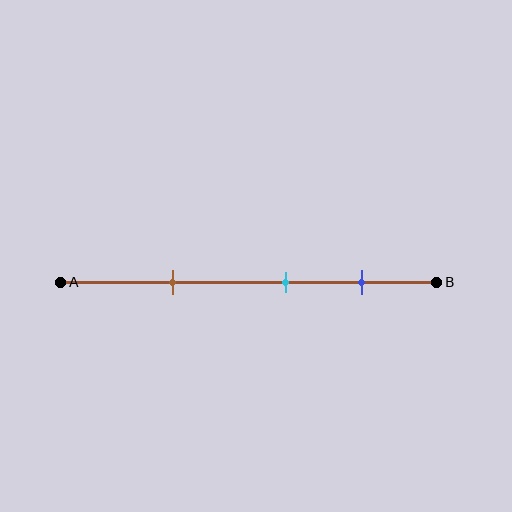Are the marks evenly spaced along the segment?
Yes, the marks are approximately evenly spaced.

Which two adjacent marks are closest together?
The cyan and blue marks are the closest adjacent pair.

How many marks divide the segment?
There are 3 marks dividing the segment.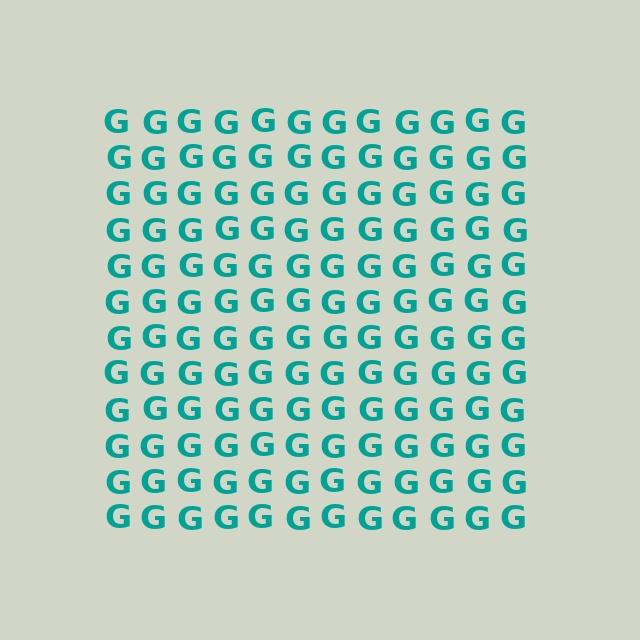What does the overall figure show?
The overall figure shows a square.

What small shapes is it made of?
It is made of small letter G's.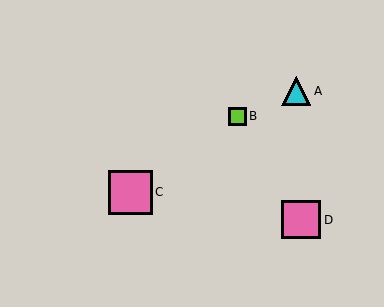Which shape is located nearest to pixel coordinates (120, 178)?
The pink square (labeled C) at (130, 192) is nearest to that location.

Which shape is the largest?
The pink square (labeled C) is the largest.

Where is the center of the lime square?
The center of the lime square is at (237, 116).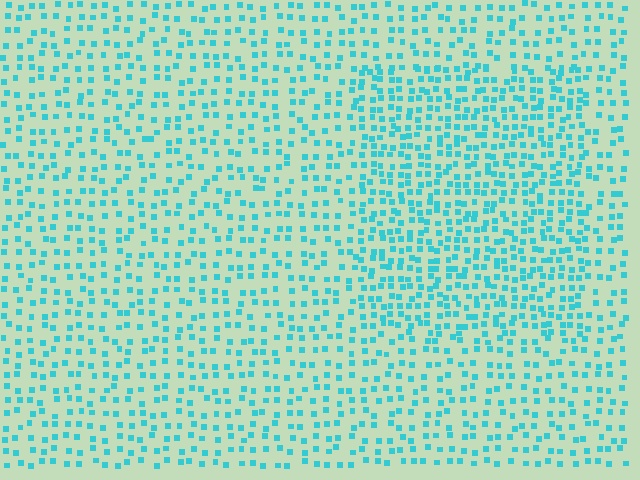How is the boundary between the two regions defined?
The boundary is defined by a change in element density (approximately 1.7x ratio). All elements are the same color, size, and shape.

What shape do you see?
I see a rectangle.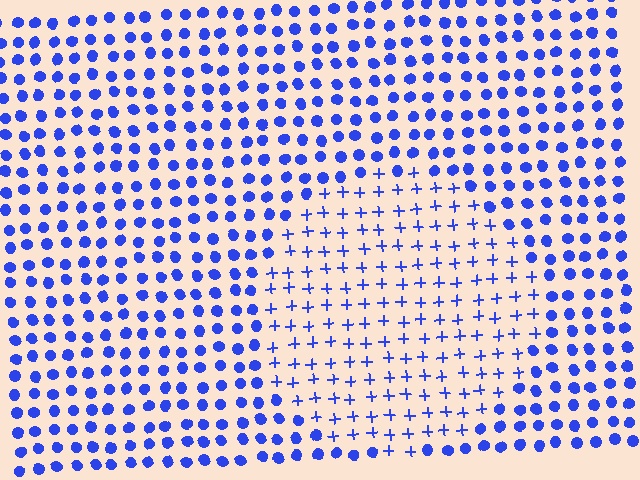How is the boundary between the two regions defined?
The boundary is defined by a change in element shape: plus signs inside vs. circles outside. All elements share the same color and spacing.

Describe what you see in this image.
The image is filled with small blue elements arranged in a uniform grid. A circle-shaped region contains plus signs, while the surrounding area contains circles. The boundary is defined purely by the change in element shape.